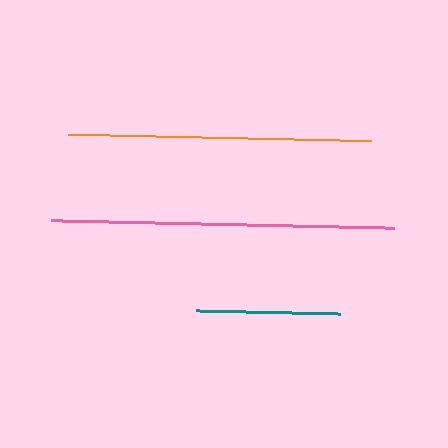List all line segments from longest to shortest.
From longest to shortest: pink, orange, teal.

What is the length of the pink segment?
The pink segment is approximately 343 pixels long.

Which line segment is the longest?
The pink line is the longest at approximately 343 pixels.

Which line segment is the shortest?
The teal line is the shortest at approximately 143 pixels.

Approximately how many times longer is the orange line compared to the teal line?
The orange line is approximately 2.1 times the length of the teal line.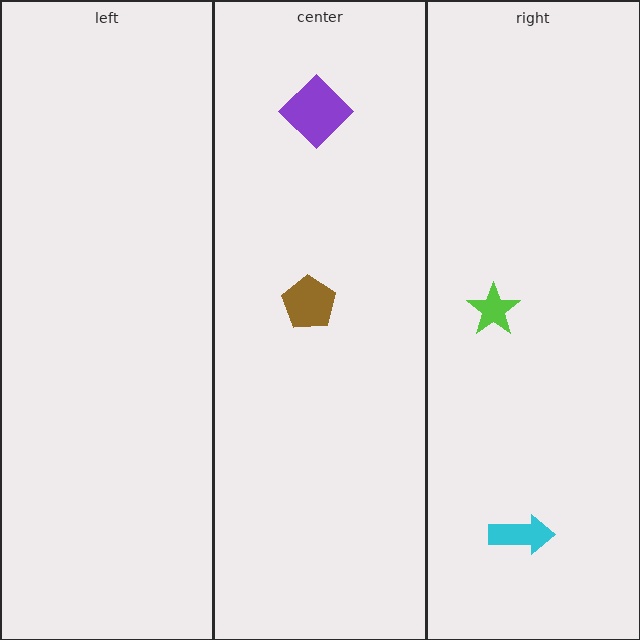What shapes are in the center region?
The purple diamond, the brown pentagon.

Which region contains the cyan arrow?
The right region.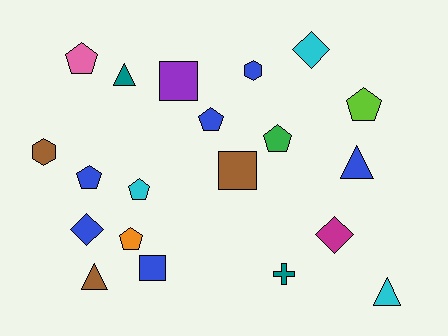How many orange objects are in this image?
There is 1 orange object.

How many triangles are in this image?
There are 4 triangles.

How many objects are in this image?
There are 20 objects.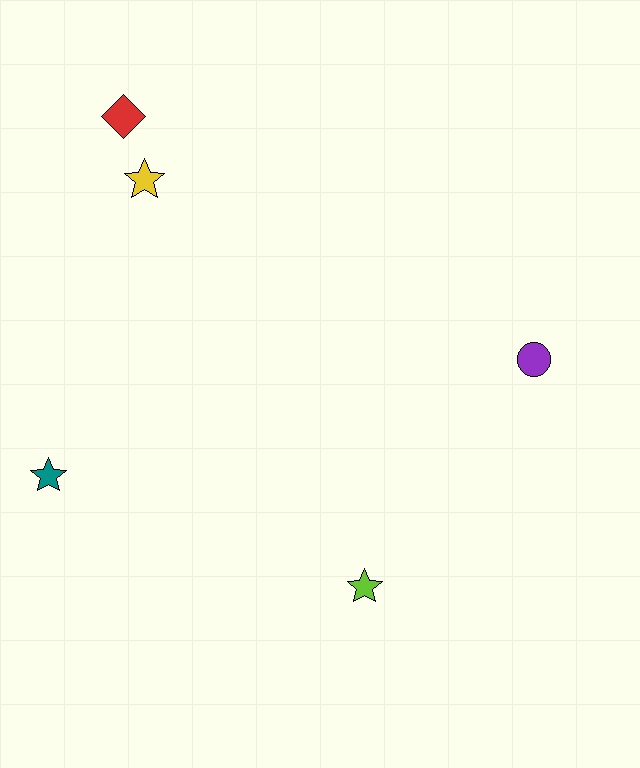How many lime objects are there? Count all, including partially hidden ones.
There is 1 lime object.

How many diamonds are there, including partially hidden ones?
There is 1 diamond.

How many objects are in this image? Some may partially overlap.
There are 5 objects.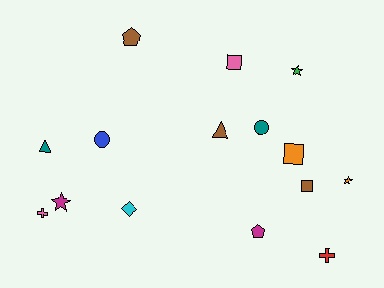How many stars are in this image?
There are 3 stars.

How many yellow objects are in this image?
There are no yellow objects.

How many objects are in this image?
There are 15 objects.